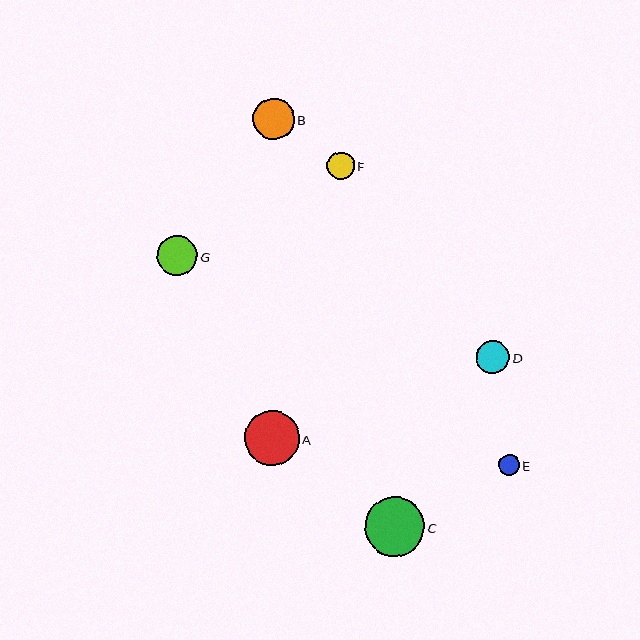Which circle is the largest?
Circle C is the largest with a size of approximately 59 pixels.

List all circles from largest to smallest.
From largest to smallest: C, A, B, G, D, F, E.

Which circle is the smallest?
Circle E is the smallest with a size of approximately 21 pixels.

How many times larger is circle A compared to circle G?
Circle A is approximately 1.4 times the size of circle G.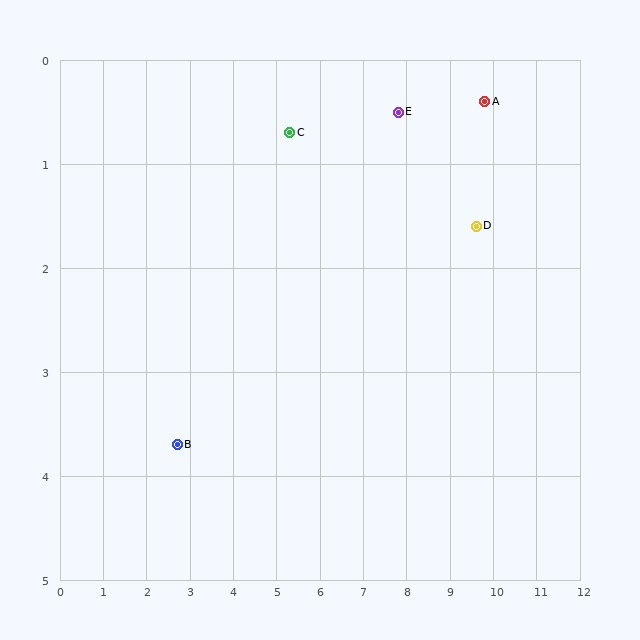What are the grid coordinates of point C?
Point C is at approximately (5.3, 0.7).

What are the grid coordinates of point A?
Point A is at approximately (9.8, 0.4).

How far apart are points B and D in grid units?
Points B and D are about 7.2 grid units apart.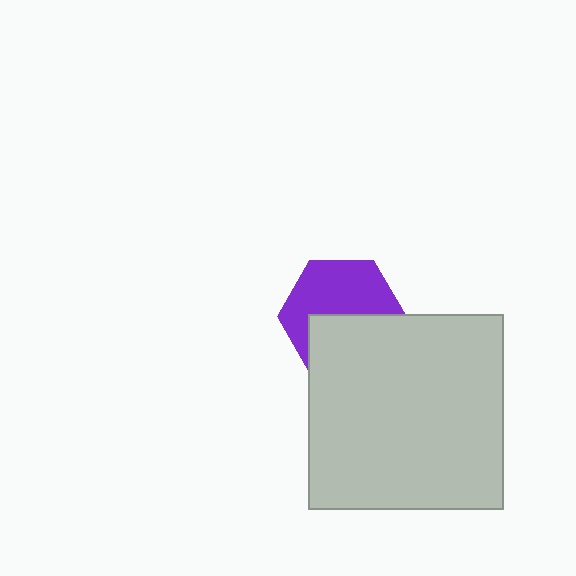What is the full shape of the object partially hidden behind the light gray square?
The partially hidden object is a purple hexagon.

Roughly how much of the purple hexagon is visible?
About half of it is visible (roughly 55%).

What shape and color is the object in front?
The object in front is a light gray square.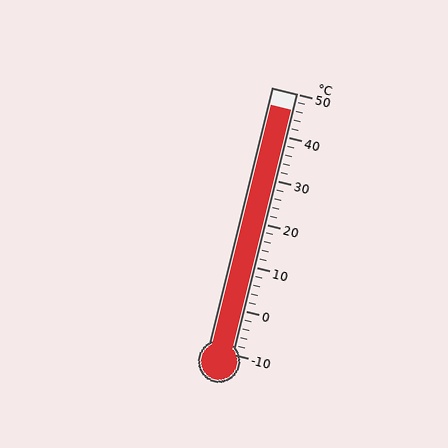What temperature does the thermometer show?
The thermometer shows approximately 46°C.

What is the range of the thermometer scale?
The thermometer scale ranges from -10°C to 50°C.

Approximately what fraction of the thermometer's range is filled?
The thermometer is filled to approximately 95% of its range.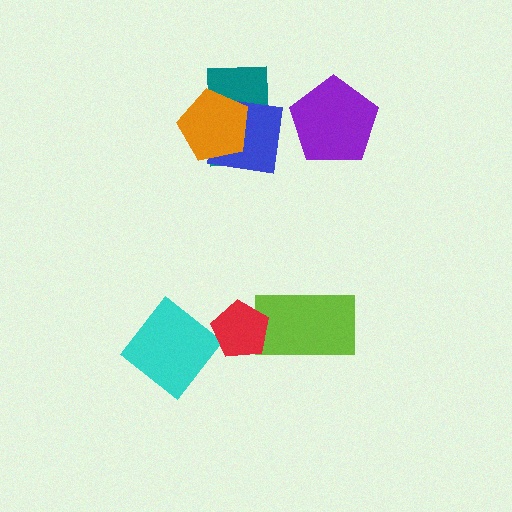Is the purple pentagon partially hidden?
No, no other shape covers it.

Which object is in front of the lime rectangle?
The red pentagon is in front of the lime rectangle.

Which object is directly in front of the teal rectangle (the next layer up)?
The blue square is directly in front of the teal rectangle.